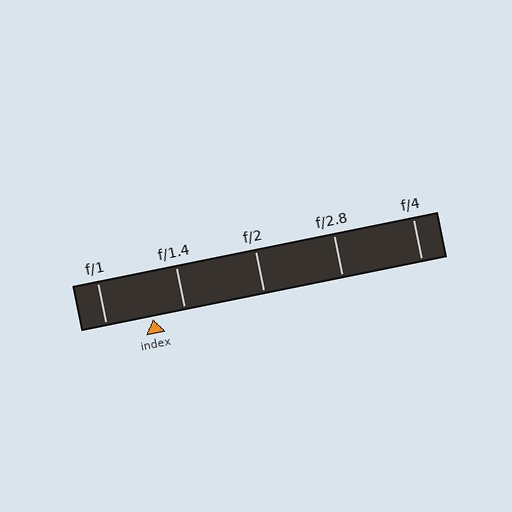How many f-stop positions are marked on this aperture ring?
There are 5 f-stop positions marked.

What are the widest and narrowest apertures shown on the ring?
The widest aperture shown is f/1 and the narrowest is f/4.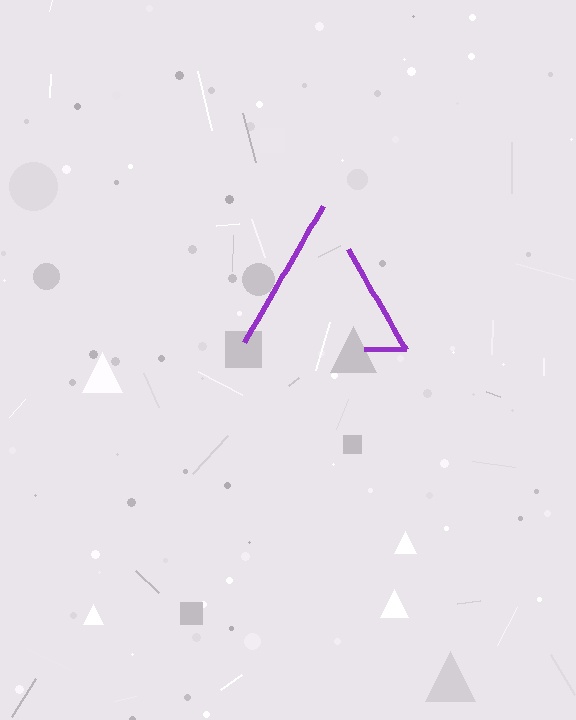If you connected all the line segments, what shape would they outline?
They would outline a triangle.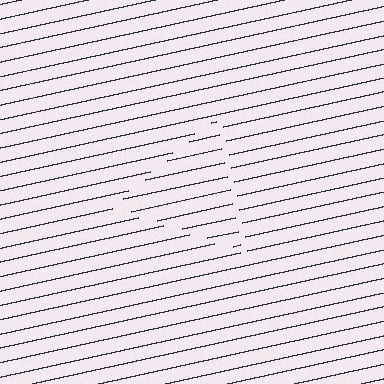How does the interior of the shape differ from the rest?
The interior of the shape contains the same grating, shifted by half a period — the contour is defined by the phase discontinuity where line-ends from the inner and outer gratings abut.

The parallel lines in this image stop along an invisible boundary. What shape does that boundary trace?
An illusory triangle. The interior of the shape contains the same grating, shifted by half a period — the contour is defined by the phase discontinuity where line-ends from the inner and outer gratings abut.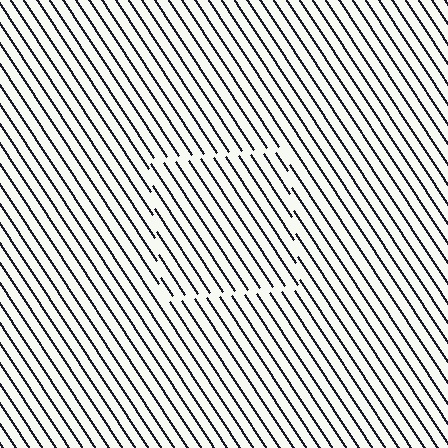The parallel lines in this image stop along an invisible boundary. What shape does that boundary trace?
An illusory square. The interior of the shape contains the same grating, shifted by half a period — the contour is defined by the phase discontinuity where line-ends from the inner and outer gratings abut.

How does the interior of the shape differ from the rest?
The interior of the shape contains the same grating, shifted by half a period — the contour is defined by the phase discontinuity where line-ends from the inner and outer gratings abut.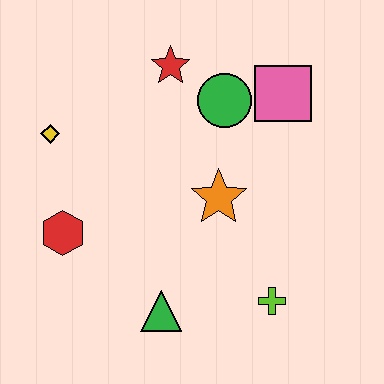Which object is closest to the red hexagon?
The yellow diamond is closest to the red hexagon.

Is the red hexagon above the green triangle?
Yes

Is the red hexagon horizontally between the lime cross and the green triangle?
No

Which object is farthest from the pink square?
The red hexagon is farthest from the pink square.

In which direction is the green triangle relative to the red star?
The green triangle is below the red star.